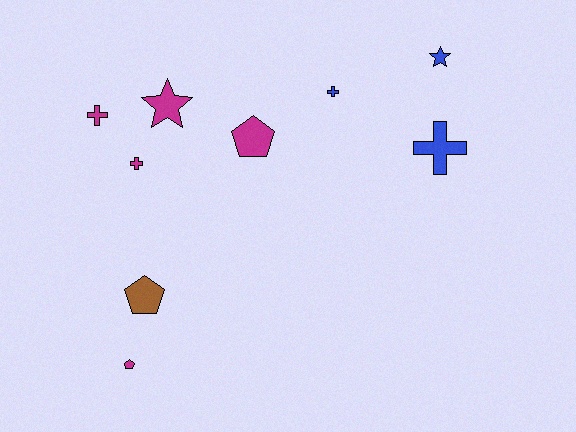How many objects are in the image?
There are 9 objects.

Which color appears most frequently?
Magenta, with 5 objects.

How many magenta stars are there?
There is 1 magenta star.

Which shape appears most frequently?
Cross, with 4 objects.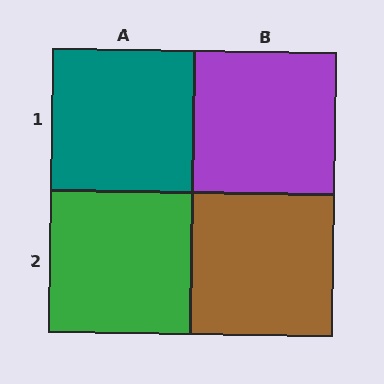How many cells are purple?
1 cell is purple.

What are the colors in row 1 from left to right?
Teal, purple.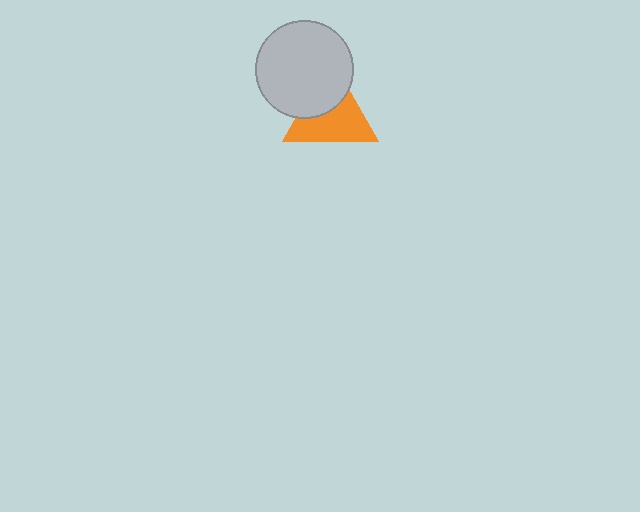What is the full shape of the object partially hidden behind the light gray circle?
The partially hidden object is an orange triangle.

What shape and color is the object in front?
The object in front is a light gray circle.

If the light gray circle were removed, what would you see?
You would see the complete orange triangle.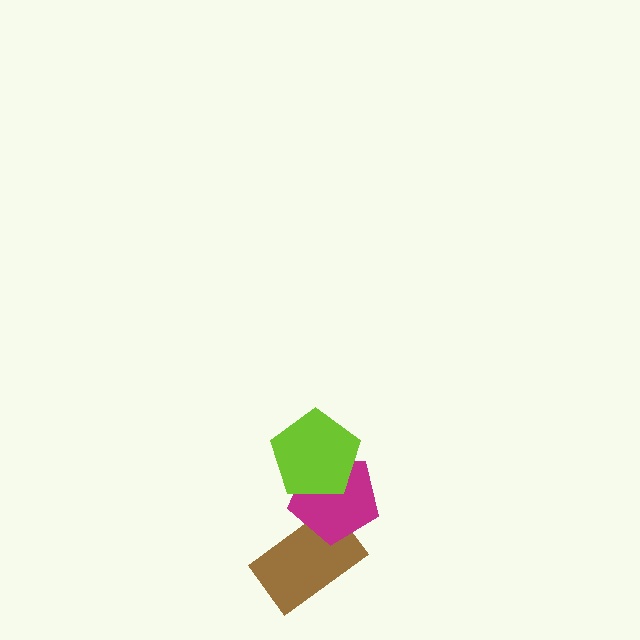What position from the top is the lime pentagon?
The lime pentagon is 1st from the top.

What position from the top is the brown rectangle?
The brown rectangle is 3rd from the top.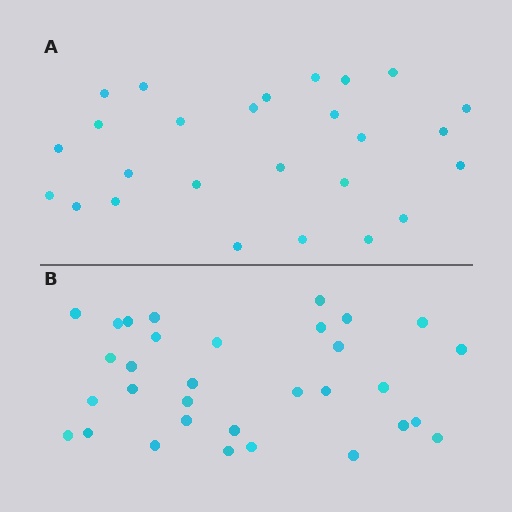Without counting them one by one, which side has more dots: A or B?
Region B (the bottom region) has more dots.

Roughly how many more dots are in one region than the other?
Region B has about 6 more dots than region A.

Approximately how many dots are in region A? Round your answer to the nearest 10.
About 30 dots. (The exact count is 26, which rounds to 30.)